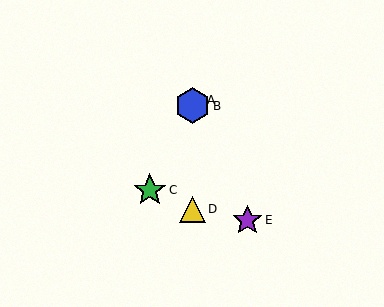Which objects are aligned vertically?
Objects A, B, D are aligned vertically.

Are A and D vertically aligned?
Yes, both are at x≈192.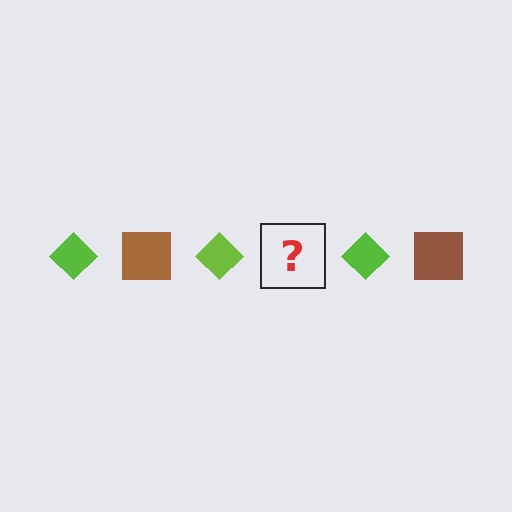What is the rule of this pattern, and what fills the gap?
The rule is that the pattern alternates between lime diamond and brown square. The gap should be filled with a brown square.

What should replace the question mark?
The question mark should be replaced with a brown square.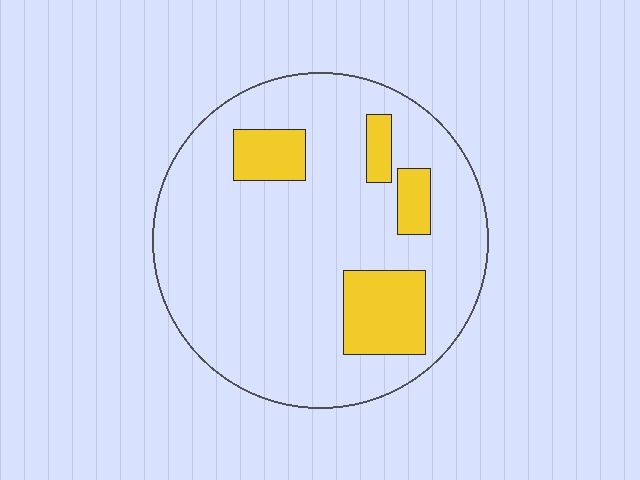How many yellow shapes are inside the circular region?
4.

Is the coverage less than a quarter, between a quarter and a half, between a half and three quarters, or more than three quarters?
Less than a quarter.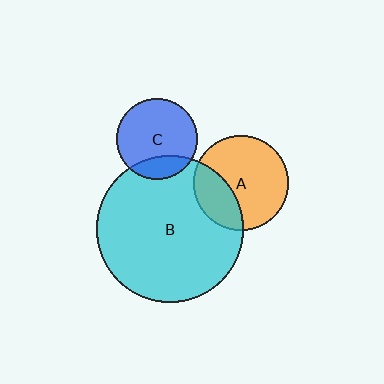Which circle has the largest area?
Circle B (cyan).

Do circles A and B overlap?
Yes.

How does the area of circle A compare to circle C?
Approximately 1.4 times.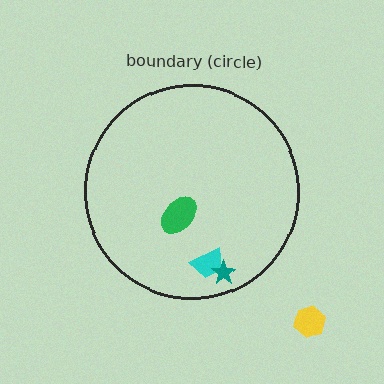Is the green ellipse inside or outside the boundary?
Inside.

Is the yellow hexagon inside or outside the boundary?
Outside.